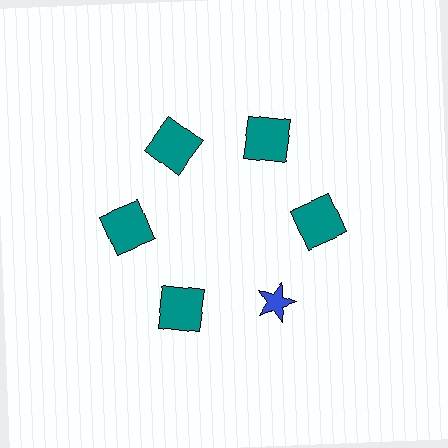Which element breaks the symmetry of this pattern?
The blue star at roughly the 5 o'clock position breaks the symmetry. All other shapes are teal squares.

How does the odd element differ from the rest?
It differs in both color (blue instead of teal) and shape (star instead of square).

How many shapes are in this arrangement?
There are 6 shapes arranged in a ring pattern.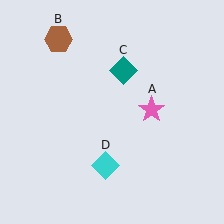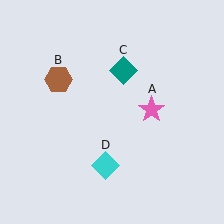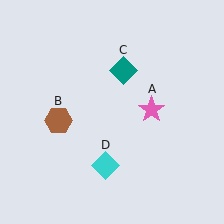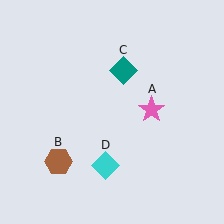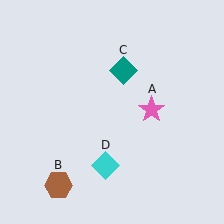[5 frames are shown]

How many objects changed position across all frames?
1 object changed position: brown hexagon (object B).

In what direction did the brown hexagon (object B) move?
The brown hexagon (object B) moved down.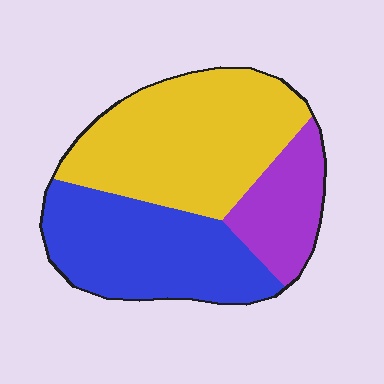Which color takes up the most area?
Yellow, at roughly 45%.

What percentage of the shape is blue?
Blue covers about 35% of the shape.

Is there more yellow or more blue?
Yellow.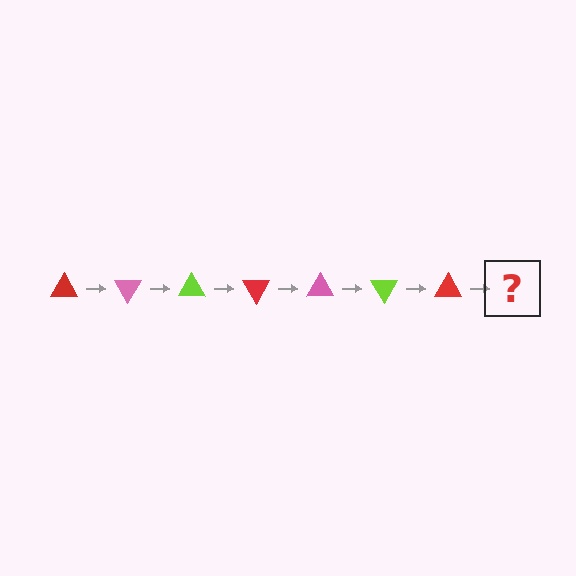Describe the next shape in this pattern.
It should be a pink triangle, rotated 420 degrees from the start.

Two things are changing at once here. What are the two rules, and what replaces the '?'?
The two rules are that it rotates 60 degrees each step and the color cycles through red, pink, and lime. The '?' should be a pink triangle, rotated 420 degrees from the start.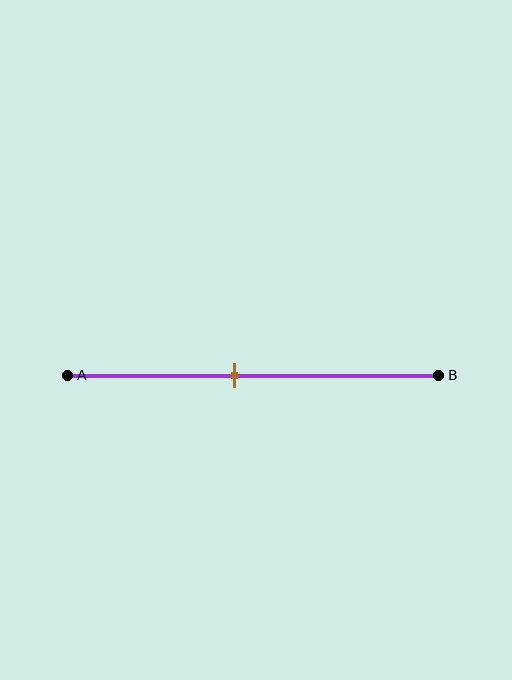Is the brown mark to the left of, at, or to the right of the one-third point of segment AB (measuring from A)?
The brown mark is to the right of the one-third point of segment AB.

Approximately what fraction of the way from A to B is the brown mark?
The brown mark is approximately 45% of the way from A to B.